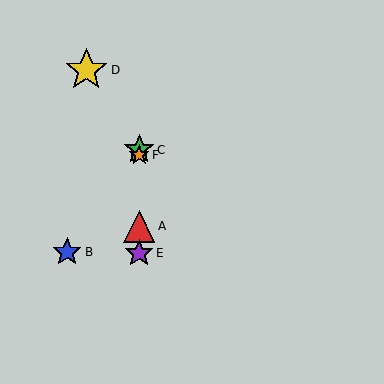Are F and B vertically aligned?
No, F is at x≈139 and B is at x≈67.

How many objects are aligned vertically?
4 objects (A, C, E, F) are aligned vertically.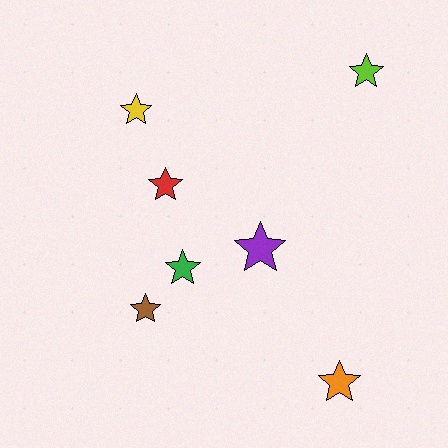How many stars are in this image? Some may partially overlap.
There are 7 stars.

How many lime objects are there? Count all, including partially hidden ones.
There is 1 lime object.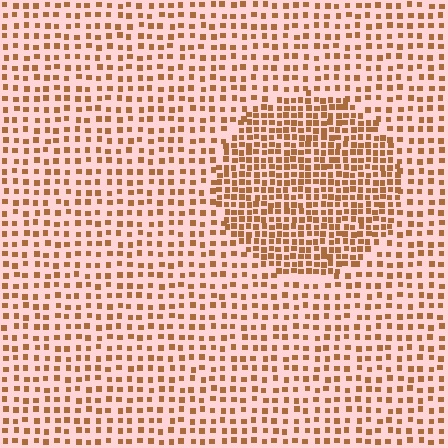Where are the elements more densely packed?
The elements are more densely packed inside the circle boundary.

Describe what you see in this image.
The image contains small brown elements arranged at two different densities. A circle-shaped region is visible where the elements are more densely packed than the surrounding area.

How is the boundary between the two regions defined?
The boundary is defined by a change in element density (approximately 1.9x ratio). All elements are the same color, size, and shape.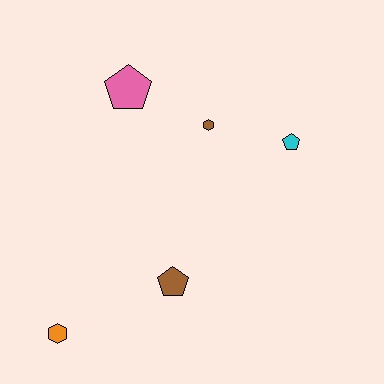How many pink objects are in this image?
There is 1 pink object.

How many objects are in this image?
There are 5 objects.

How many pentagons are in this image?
There are 3 pentagons.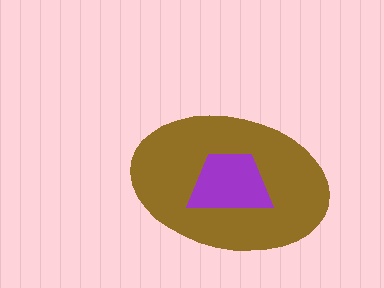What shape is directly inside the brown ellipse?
The purple trapezoid.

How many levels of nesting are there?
2.